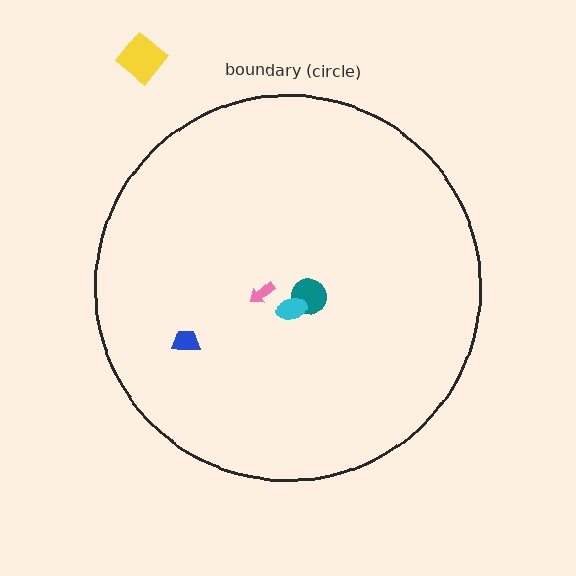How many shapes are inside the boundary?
4 inside, 1 outside.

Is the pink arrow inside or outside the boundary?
Inside.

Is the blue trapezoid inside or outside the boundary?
Inside.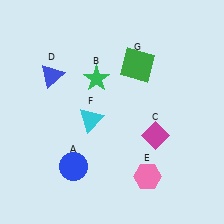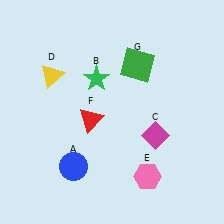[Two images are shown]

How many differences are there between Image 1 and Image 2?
There are 2 differences between the two images.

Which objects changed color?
D changed from blue to yellow. F changed from cyan to red.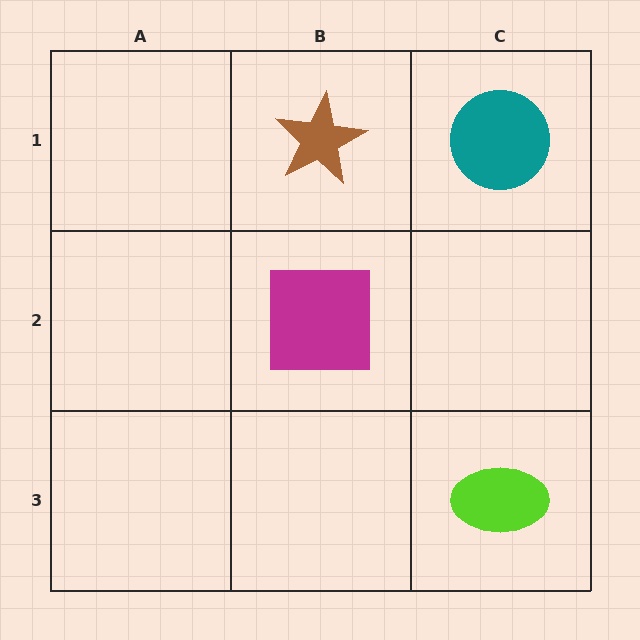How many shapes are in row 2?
1 shape.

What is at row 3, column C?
A lime ellipse.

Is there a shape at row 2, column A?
No, that cell is empty.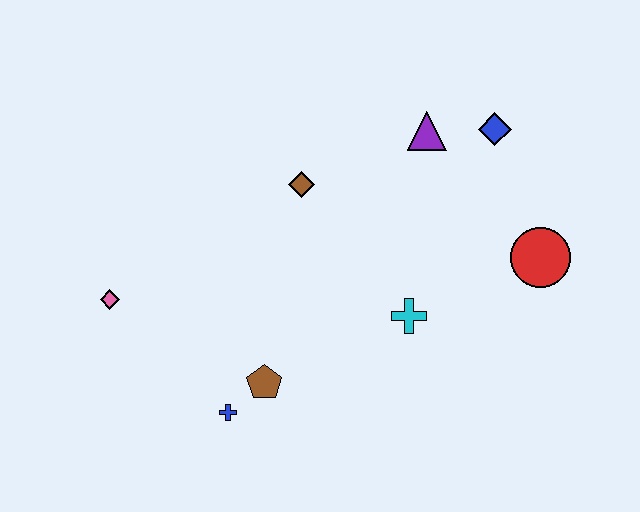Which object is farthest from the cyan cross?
The pink diamond is farthest from the cyan cross.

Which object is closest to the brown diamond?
The purple triangle is closest to the brown diamond.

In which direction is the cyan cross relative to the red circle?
The cyan cross is to the left of the red circle.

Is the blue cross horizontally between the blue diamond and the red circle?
No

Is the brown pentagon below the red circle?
Yes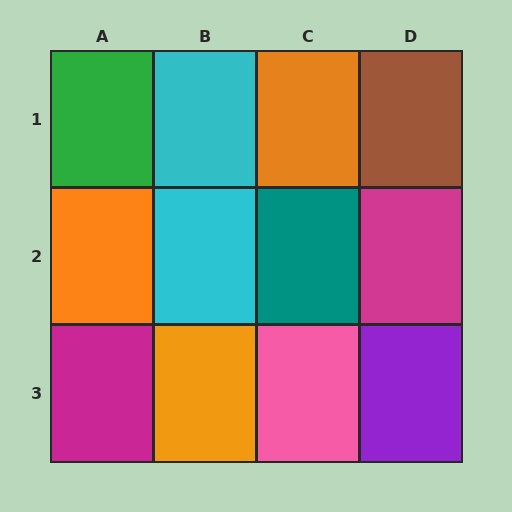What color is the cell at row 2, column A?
Orange.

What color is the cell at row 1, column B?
Cyan.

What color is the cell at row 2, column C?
Teal.